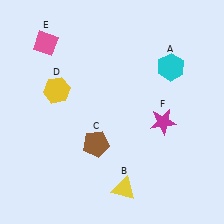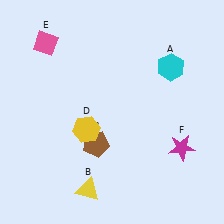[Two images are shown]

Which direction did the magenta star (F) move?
The magenta star (F) moved down.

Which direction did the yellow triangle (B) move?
The yellow triangle (B) moved left.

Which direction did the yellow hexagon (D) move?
The yellow hexagon (D) moved down.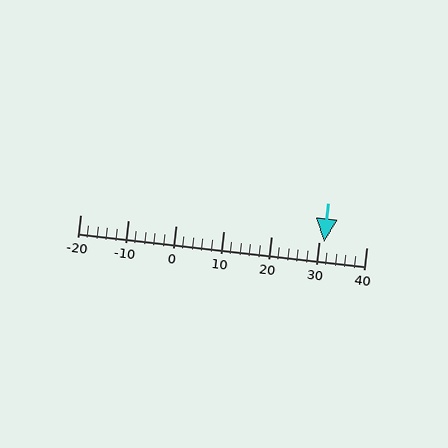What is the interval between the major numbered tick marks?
The major tick marks are spaced 10 units apart.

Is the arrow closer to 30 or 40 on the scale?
The arrow is closer to 30.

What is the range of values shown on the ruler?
The ruler shows values from -20 to 40.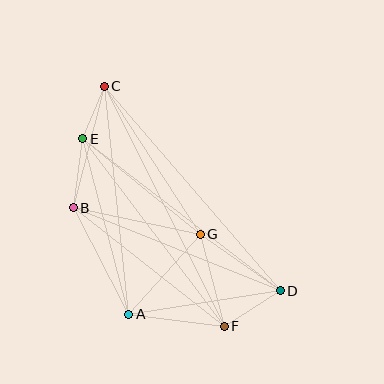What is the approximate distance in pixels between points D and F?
The distance between D and F is approximately 67 pixels.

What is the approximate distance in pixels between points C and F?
The distance between C and F is approximately 268 pixels.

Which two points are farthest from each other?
Points C and D are farthest from each other.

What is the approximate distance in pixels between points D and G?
The distance between D and G is approximately 98 pixels.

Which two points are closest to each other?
Points C and E are closest to each other.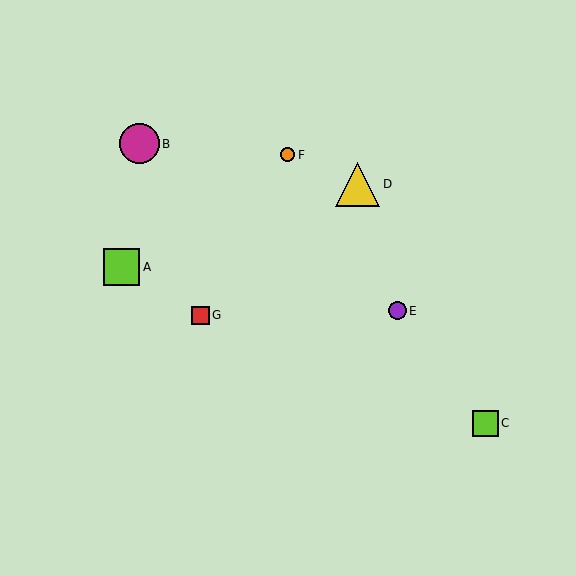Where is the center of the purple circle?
The center of the purple circle is at (397, 311).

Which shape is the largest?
The yellow triangle (labeled D) is the largest.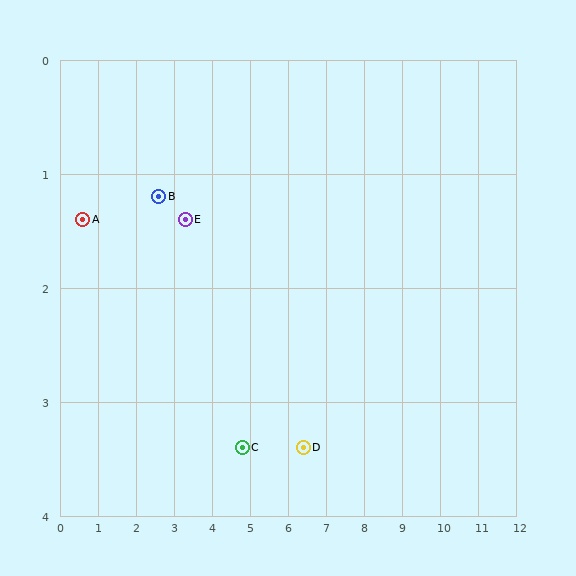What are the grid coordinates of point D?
Point D is at approximately (6.4, 3.4).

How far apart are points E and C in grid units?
Points E and C are about 2.5 grid units apart.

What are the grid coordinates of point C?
Point C is at approximately (4.8, 3.4).